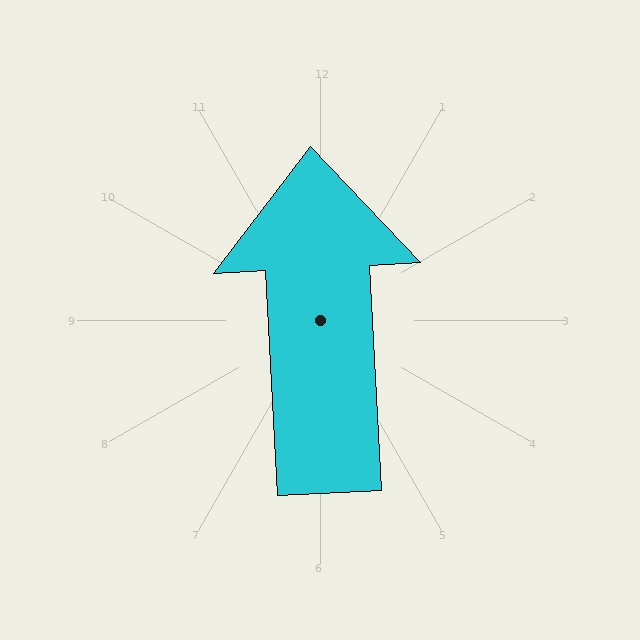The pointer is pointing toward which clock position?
Roughly 12 o'clock.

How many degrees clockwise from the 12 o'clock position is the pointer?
Approximately 357 degrees.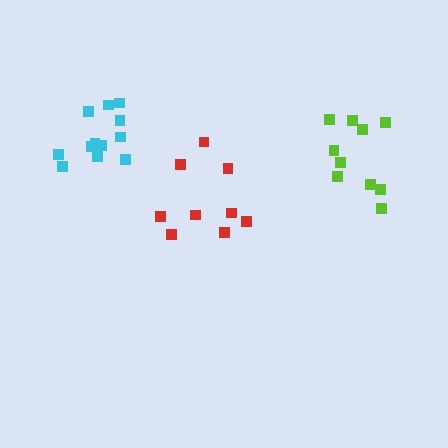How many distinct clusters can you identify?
There are 3 distinct clusters.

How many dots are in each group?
Group 1: 9 dots, Group 2: 10 dots, Group 3: 12 dots (31 total).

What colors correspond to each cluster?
The clusters are colored: red, lime, cyan.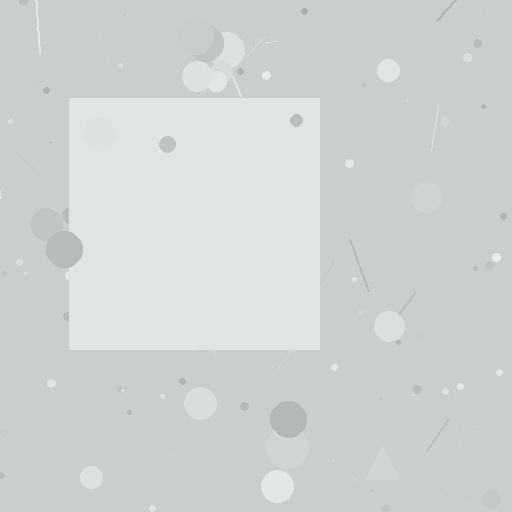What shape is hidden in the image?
A square is hidden in the image.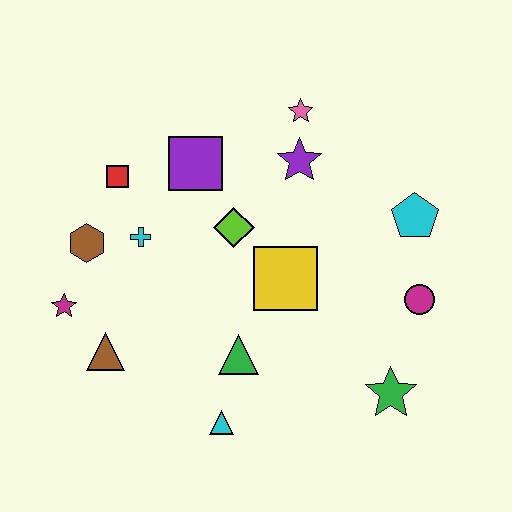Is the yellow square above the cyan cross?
No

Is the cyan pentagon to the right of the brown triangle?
Yes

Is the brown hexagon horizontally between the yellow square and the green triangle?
No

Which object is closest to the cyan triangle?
The green triangle is closest to the cyan triangle.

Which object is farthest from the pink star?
The cyan triangle is farthest from the pink star.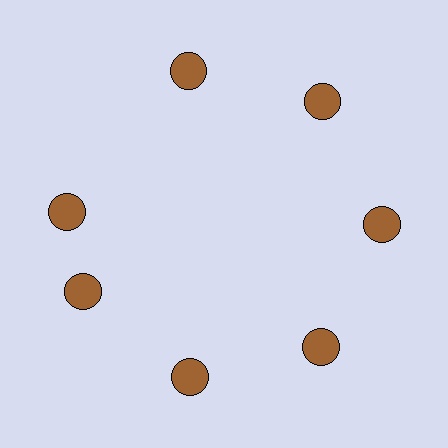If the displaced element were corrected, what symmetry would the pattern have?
It would have 7-fold rotational symmetry — the pattern would map onto itself every 51 degrees.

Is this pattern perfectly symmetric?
No. The 7 brown circles are arranged in a ring, but one element near the 10 o'clock position is rotated out of alignment along the ring, breaking the 7-fold rotational symmetry.